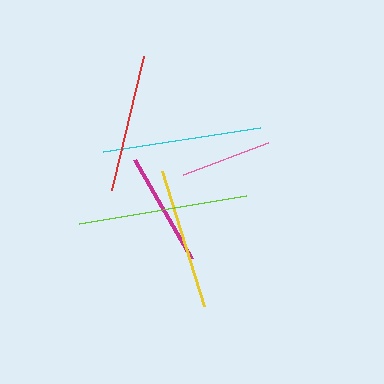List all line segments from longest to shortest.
From longest to shortest: lime, cyan, yellow, red, magenta, pink.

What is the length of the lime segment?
The lime segment is approximately 170 pixels long.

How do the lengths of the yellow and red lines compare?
The yellow and red lines are approximately the same length.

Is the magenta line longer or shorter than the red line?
The red line is longer than the magenta line.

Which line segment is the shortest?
The pink line is the shortest at approximately 91 pixels.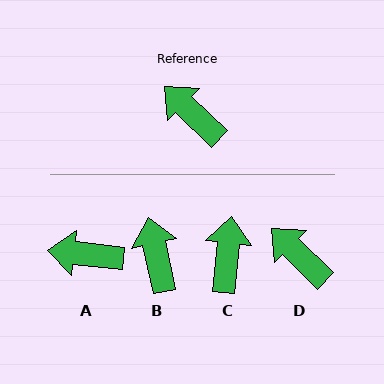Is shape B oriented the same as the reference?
No, it is off by about 34 degrees.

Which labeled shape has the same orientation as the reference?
D.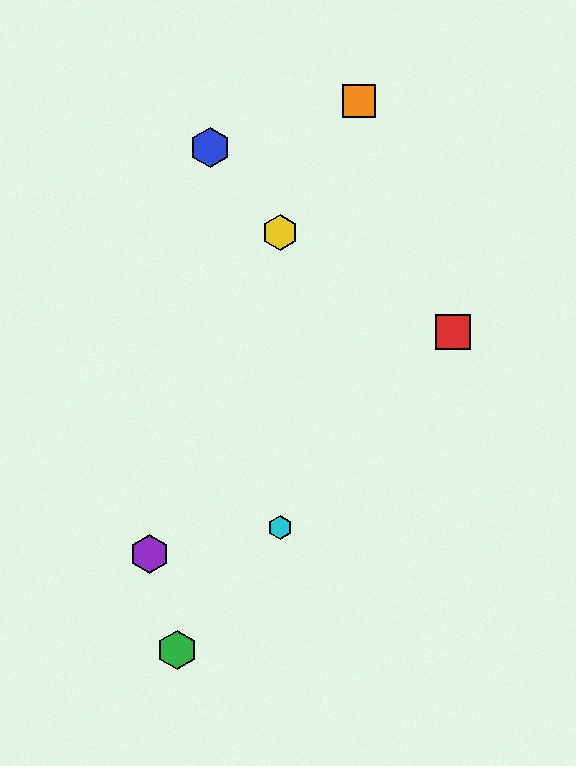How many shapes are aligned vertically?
2 shapes (the yellow hexagon, the cyan hexagon) are aligned vertically.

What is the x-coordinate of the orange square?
The orange square is at x≈359.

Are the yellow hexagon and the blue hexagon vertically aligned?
No, the yellow hexagon is at x≈280 and the blue hexagon is at x≈210.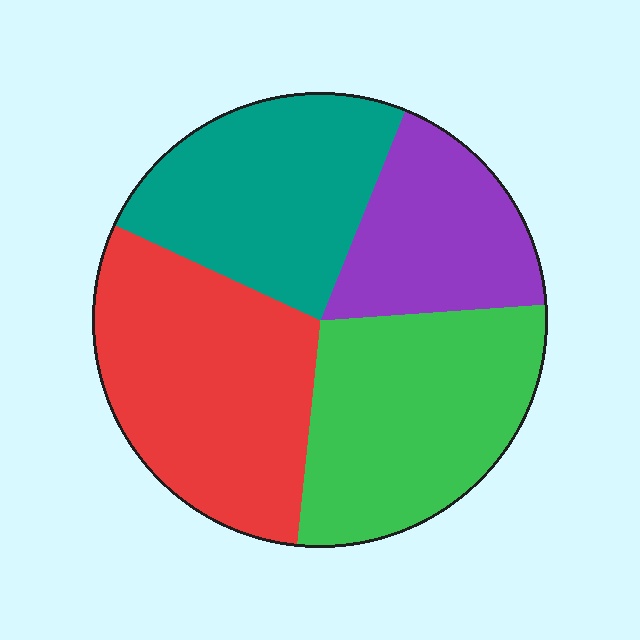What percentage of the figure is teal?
Teal takes up less than a quarter of the figure.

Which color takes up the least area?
Purple, at roughly 20%.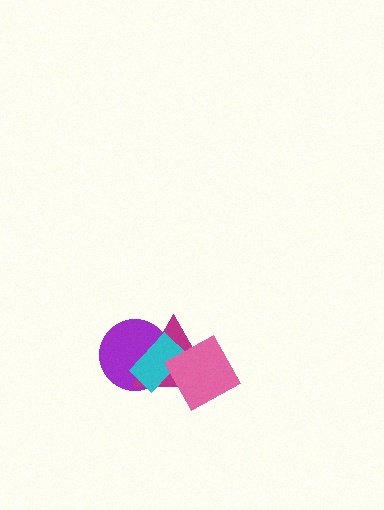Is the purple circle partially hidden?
Yes, it is partially covered by another shape.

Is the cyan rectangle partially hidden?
Yes, it is partially covered by another shape.